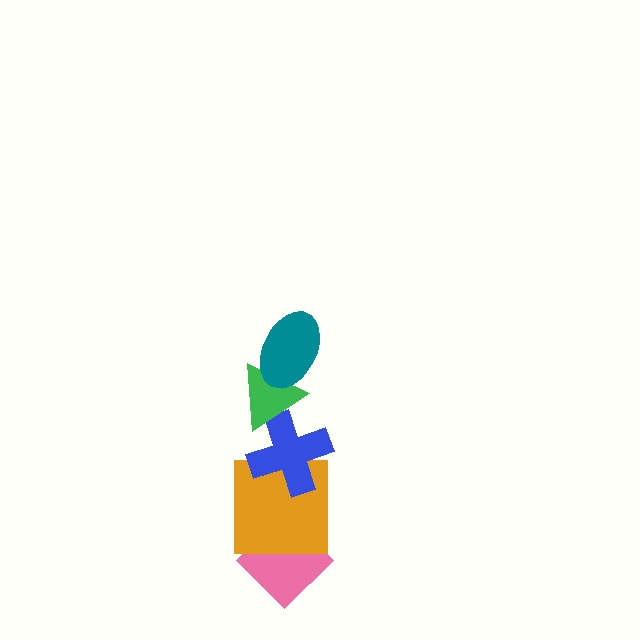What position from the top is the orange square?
The orange square is 4th from the top.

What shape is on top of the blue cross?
The green triangle is on top of the blue cross.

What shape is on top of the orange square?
The blue cross is on top of the orange square.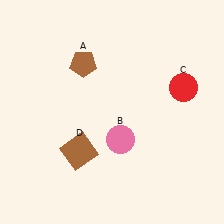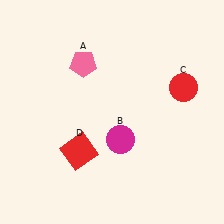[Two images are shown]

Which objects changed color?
A changed from brown to pink. B changed from pink to magenta. D changed from brown to red.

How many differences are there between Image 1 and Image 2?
There are 3 differences between the two images.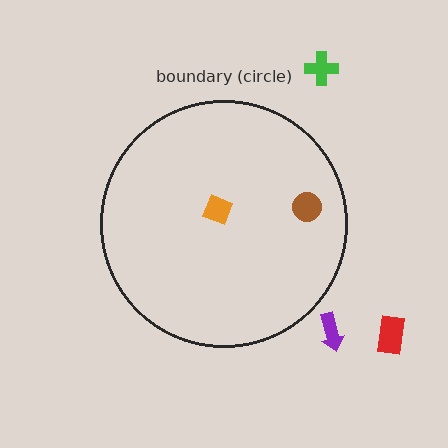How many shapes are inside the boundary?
2 inside, 3 outside.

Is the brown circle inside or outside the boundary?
Inside.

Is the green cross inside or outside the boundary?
Outside.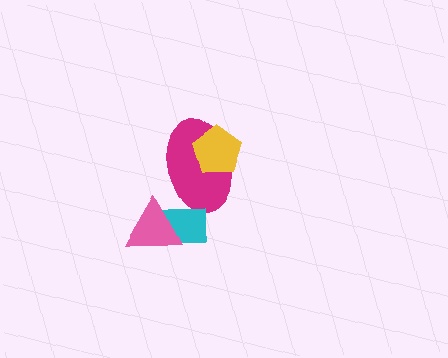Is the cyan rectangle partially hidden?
Yes, it is partially covered by another shape.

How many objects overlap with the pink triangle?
1 object overlaps with the pink triangle.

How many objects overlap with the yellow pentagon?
1 object overlaps with the yellow pentagon.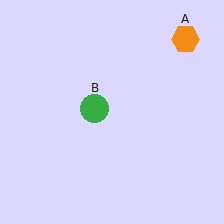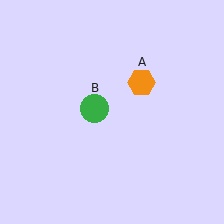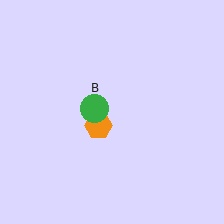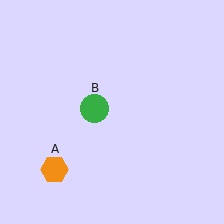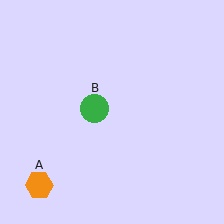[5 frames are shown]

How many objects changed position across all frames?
1 object changed position: orange hexagon (object A).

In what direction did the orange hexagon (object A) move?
The orange hexagon (object A) moved down and to the left.